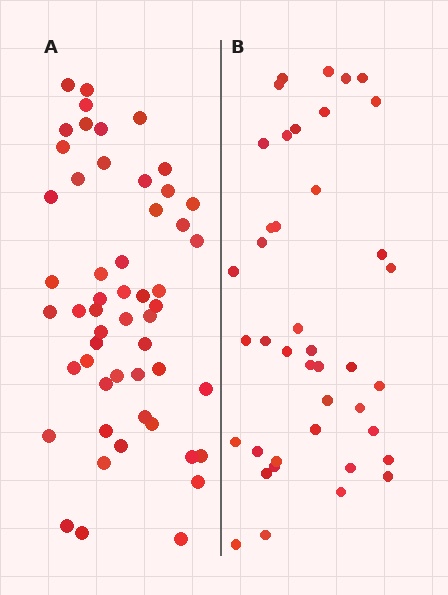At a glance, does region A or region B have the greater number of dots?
Region A (the left region) has more dots.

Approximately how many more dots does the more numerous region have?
Region A has roughly 12 or so more dots than region B.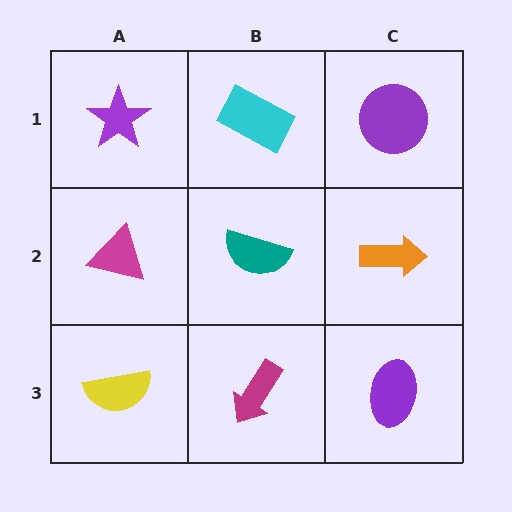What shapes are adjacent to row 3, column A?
A magenta triangle (row 2, column A), a magenta arrow (row 3, column B).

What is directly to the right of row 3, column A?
A magenta arrow.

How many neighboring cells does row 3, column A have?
2.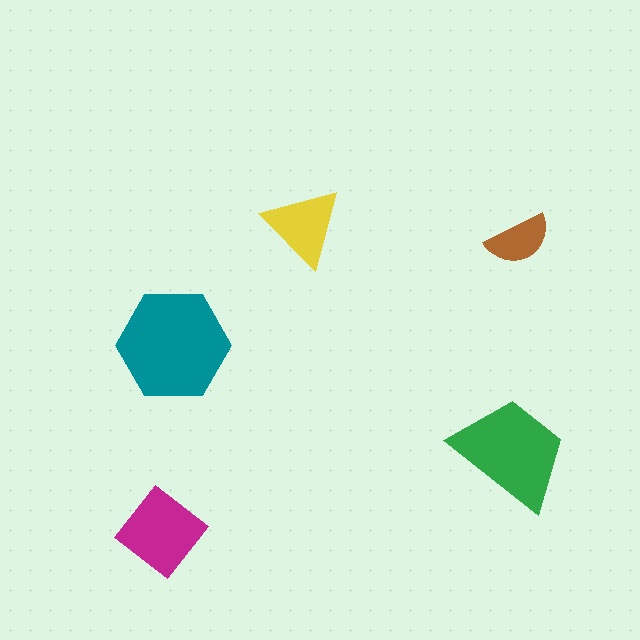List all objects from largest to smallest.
The teal hexagon, the green trapezoid, the magenta diamond, the yellow triangle, the brown semicircle.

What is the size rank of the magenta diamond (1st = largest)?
3rd.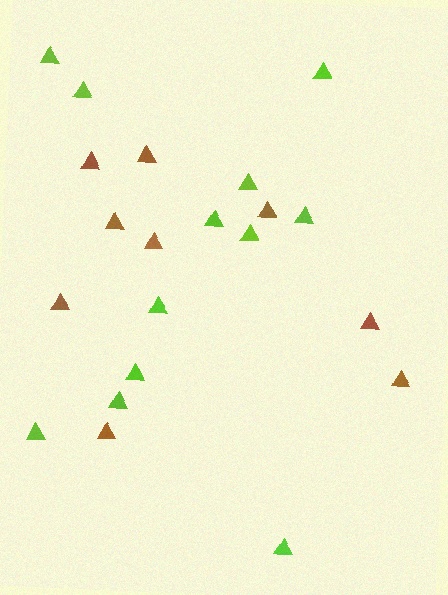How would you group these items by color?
There are 2 groups: one group of brown triangles (9) and one group of lime triangles (12).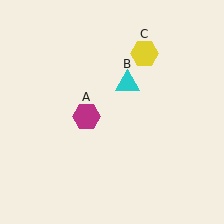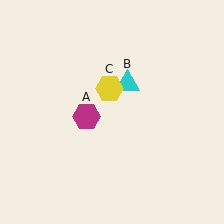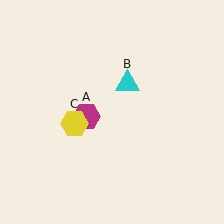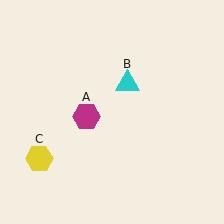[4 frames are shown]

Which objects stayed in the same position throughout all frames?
Magenta hexagon (object A) and cyan triangle (object B) remained stationary.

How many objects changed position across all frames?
1 object changed position: yellow hexagon (object C).